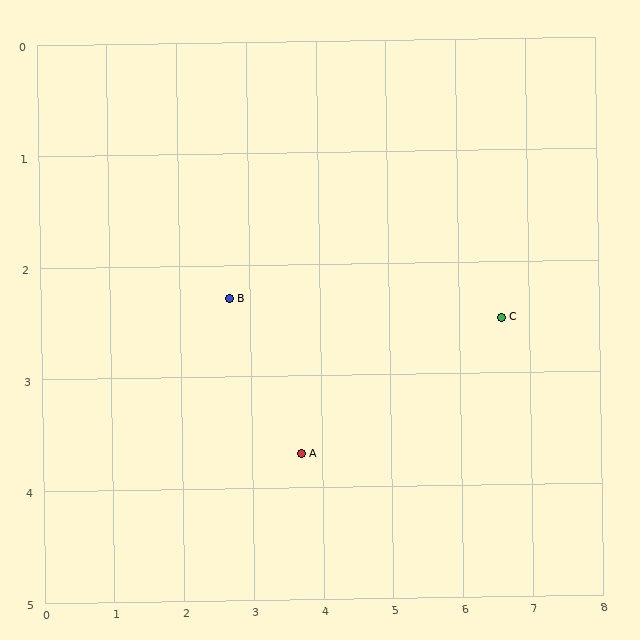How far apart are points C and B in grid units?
Points C and B are about 3.9 grid units apart.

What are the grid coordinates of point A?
Point A is at approximately (3.7, 3.7).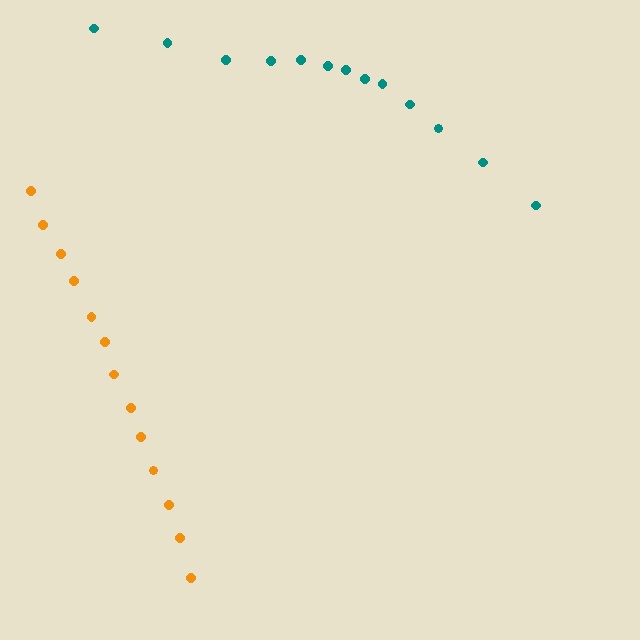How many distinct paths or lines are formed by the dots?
There are 2 distinct paths.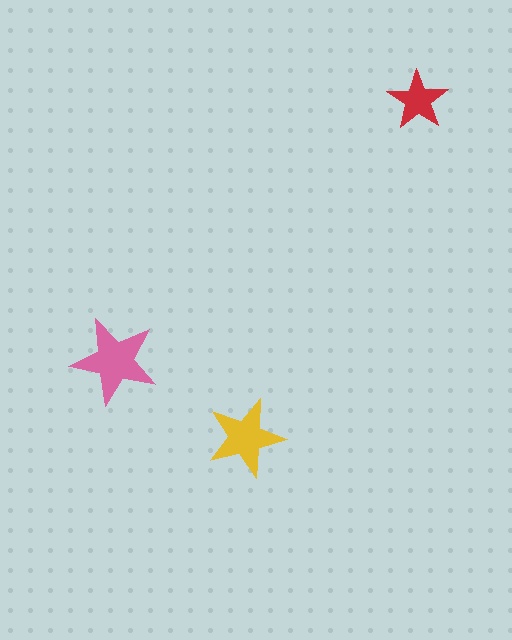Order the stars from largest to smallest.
the pink one, the yellow one, the red one.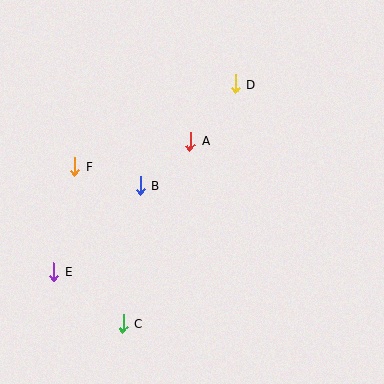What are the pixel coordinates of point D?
Point D is at (235, 84).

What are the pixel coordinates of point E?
Point E is at (54, 272).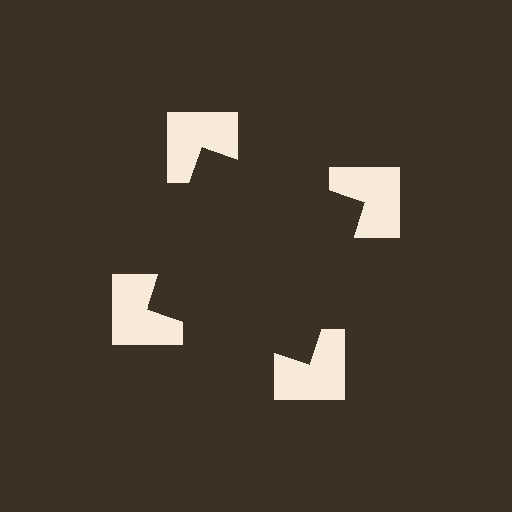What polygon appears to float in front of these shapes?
An illusory square — its edges are inferred from the aligned wedge cuts in the notched squares, not physically drawn.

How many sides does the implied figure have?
4 sides.